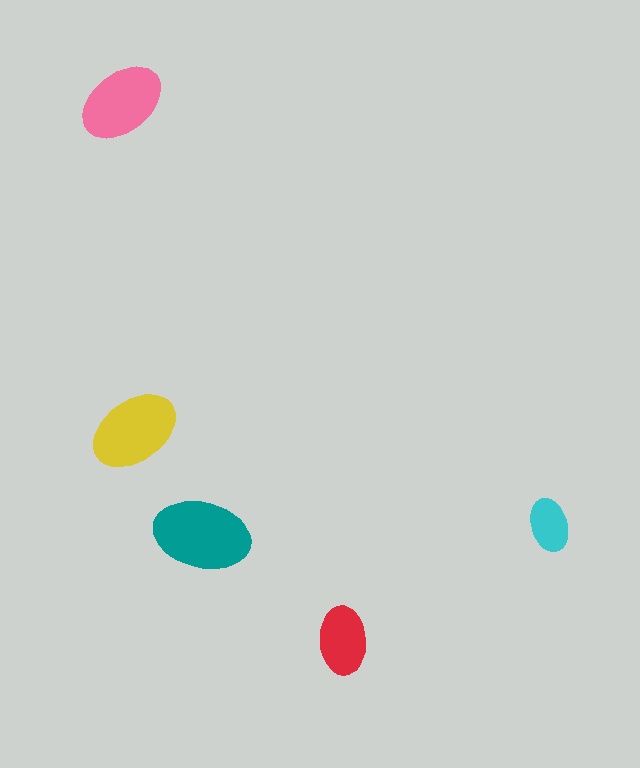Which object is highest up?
The pink ellipse is topmost.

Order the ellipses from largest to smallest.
the teal one, the yellow one, the pink one, the red one, the cyan one.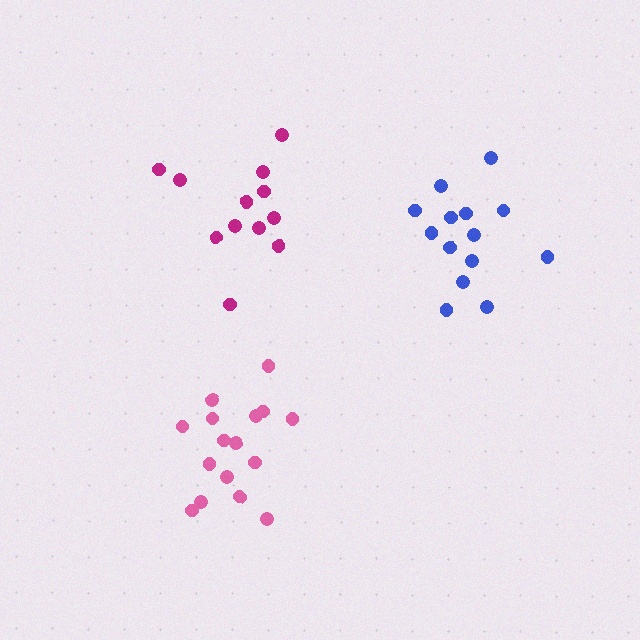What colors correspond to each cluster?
The clusters are colored: blue, magenta, pink.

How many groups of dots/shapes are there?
There are 3 groups.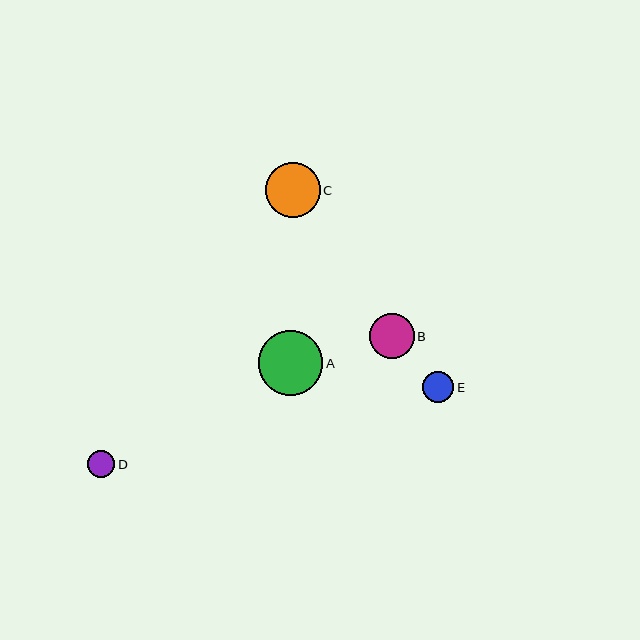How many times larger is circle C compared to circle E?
Circle C is approximately 1.8 times the size of circle E.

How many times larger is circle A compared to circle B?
Circle A is approximately 1.4 times the size of circle B.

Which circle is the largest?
Circle A is the largest with a size of approximately 64 pixels.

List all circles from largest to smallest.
From largest to smallest: A, C, B, E, D.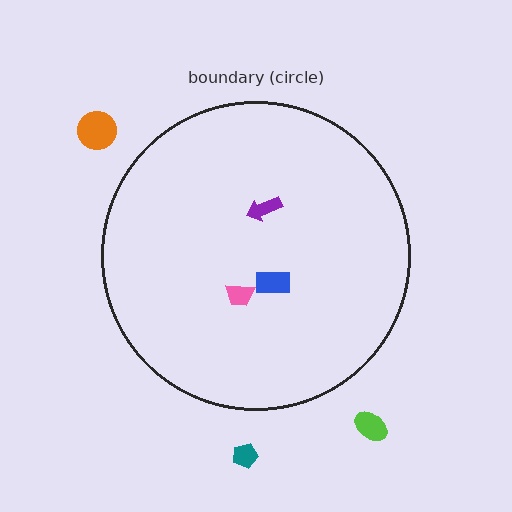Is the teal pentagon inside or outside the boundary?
Outside.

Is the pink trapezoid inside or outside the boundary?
Inside.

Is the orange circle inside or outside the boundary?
Outside.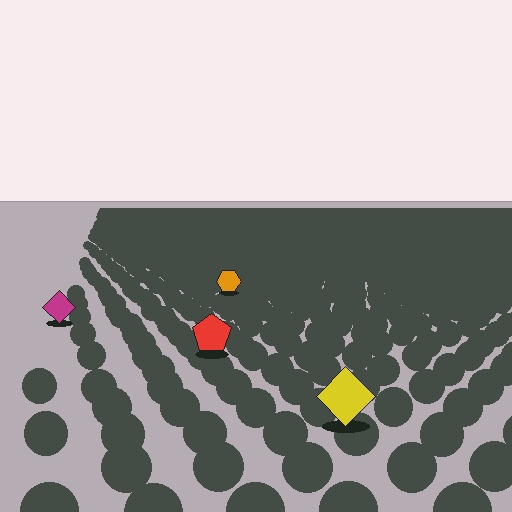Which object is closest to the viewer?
The yellow diamond is closest. The texture marks near it are larger and more spread out.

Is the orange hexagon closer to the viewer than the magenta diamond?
No. The magenta diamond is closer — you can tell from the texture gradient: the ground texture is coarser near it.